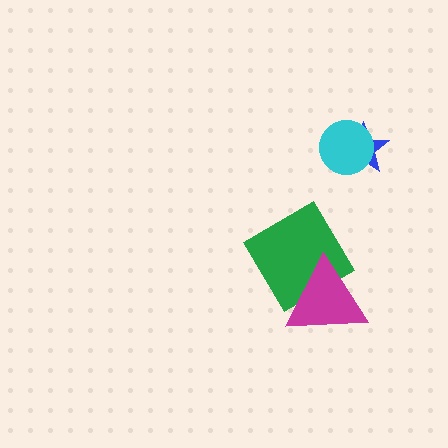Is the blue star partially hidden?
Yes, it is partially covered by another shape.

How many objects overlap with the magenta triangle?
1 object overlaps with the magenta triangle.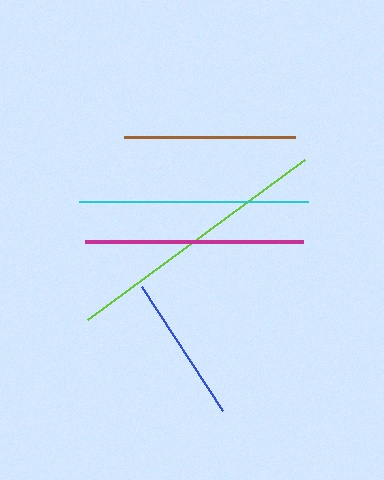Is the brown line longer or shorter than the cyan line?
The cyan line is longer than the brown line.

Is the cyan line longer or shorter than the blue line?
The cyan line is longer than the blue line.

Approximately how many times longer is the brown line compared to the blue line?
The brown line is approximately 1.2 times the length of the blue line.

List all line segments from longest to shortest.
From longest to shortest: lime, cyan, magenta, brown, blue.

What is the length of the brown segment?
The brown segment is approximately 171 pixels long.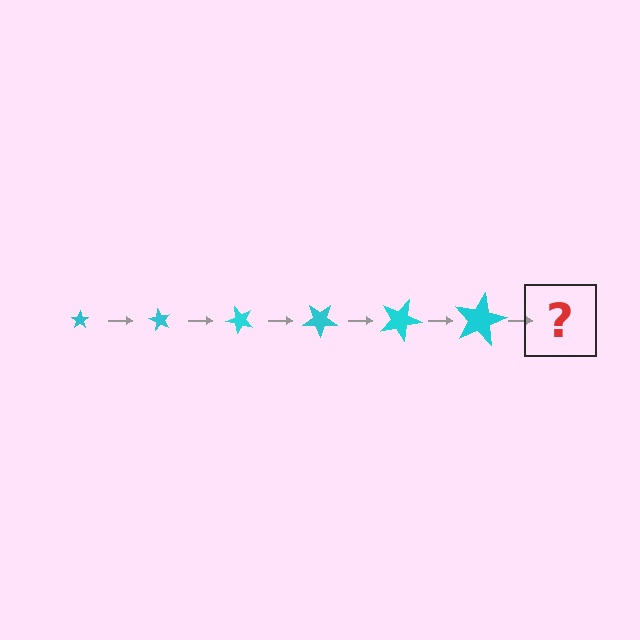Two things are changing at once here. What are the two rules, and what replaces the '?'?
The two rules are that the star grows larger each step and it rotates 60 degrees each step. The '?' should be a star, larger than the previous one and rotated 360 degrees from the start.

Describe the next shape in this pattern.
It should be a star, larger than the previous one and rotated 360 degrees from the start.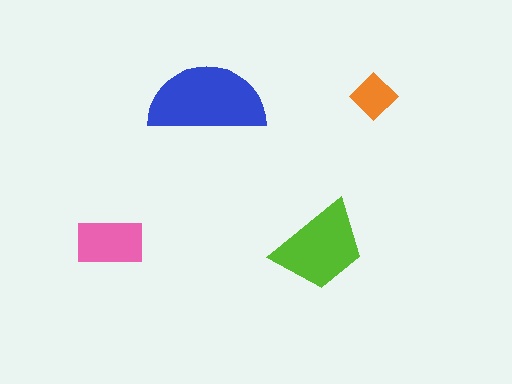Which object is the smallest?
The orange diamond.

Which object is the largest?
The blue semicircle.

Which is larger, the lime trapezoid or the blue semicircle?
The blue semicircle.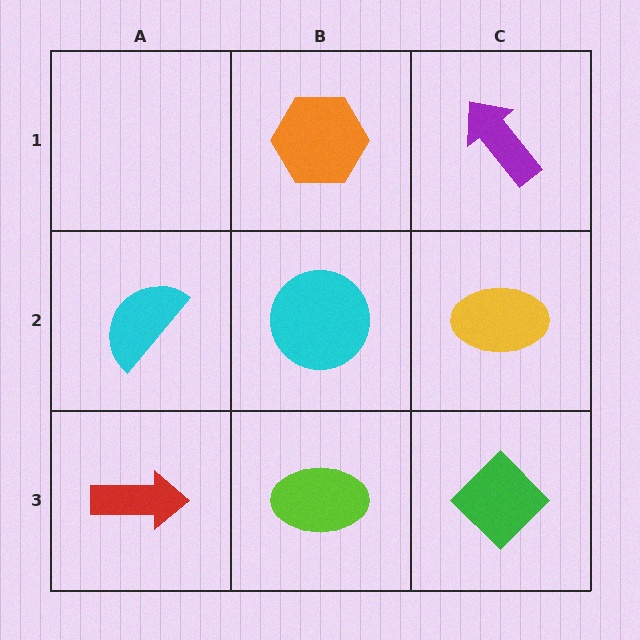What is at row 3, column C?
A green diamond.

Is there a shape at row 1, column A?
No, that cell is empty.